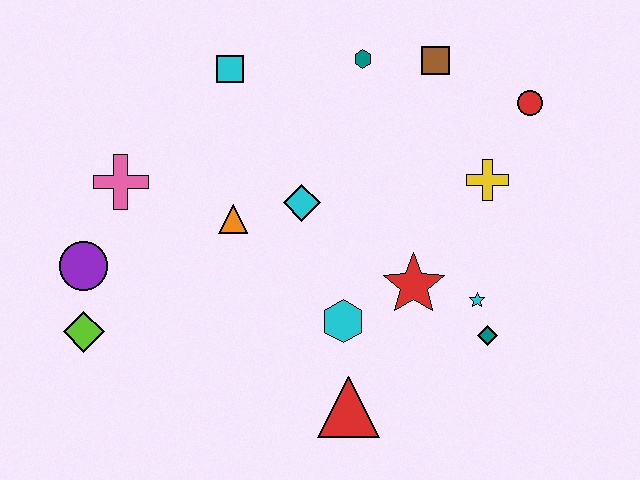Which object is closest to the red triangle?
The cyan hexagon is closest to the red triangle.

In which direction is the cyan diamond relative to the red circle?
The cyan diamond is to the left of the red circle.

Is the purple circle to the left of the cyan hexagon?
Yes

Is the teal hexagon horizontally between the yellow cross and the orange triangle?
Yes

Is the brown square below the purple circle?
No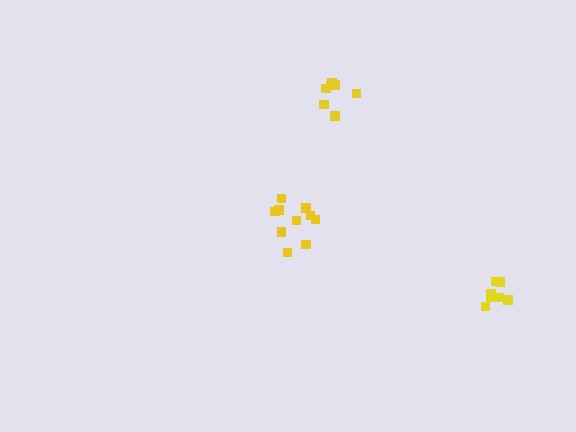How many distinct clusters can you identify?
There are 3 distinct clusters.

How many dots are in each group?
Group 1: 10 dots, Group 2: 7 dots, Group 3: 8 dots (25 total).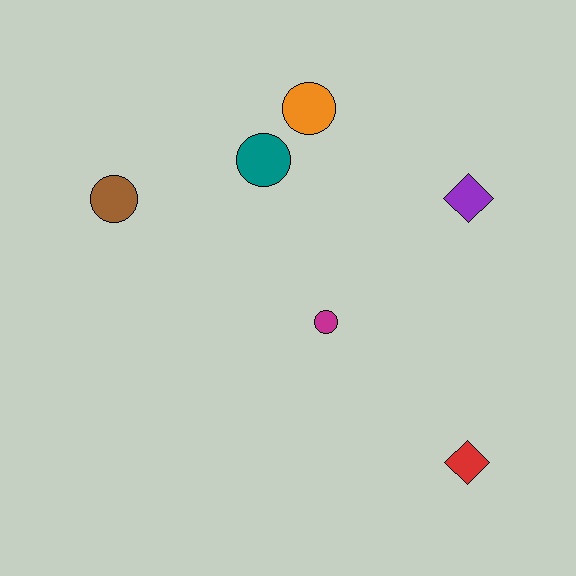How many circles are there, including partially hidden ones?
There are 4 circles.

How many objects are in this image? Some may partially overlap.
There are 6 objects.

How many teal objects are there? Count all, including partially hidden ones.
There is 1 teal object.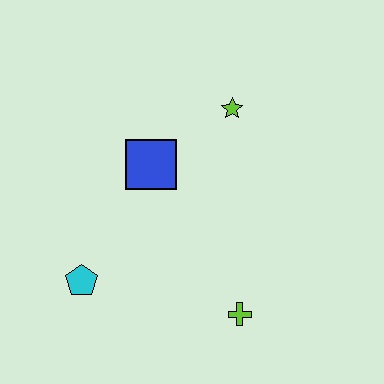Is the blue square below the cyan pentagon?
No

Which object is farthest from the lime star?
The cyan pentagon is farthest from the lime star.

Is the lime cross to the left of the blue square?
No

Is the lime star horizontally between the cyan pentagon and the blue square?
No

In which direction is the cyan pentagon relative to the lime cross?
The cyan pentagon is to the left of the lime cross.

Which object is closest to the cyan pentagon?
The blue square is closest to the cyan pentagon.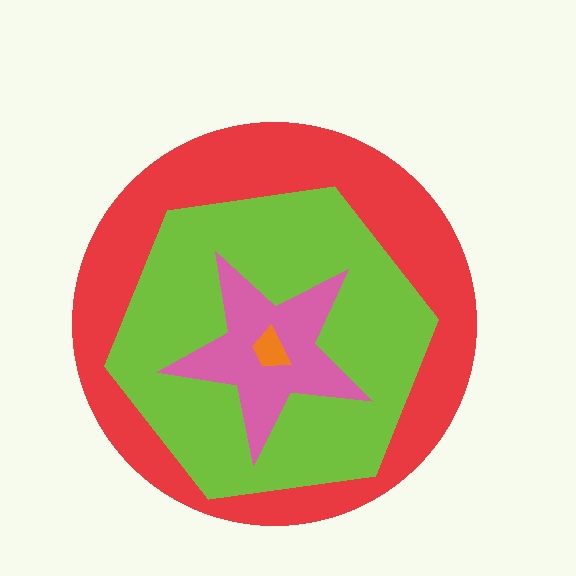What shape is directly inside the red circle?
The lime hexagon.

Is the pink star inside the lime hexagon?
Yes.